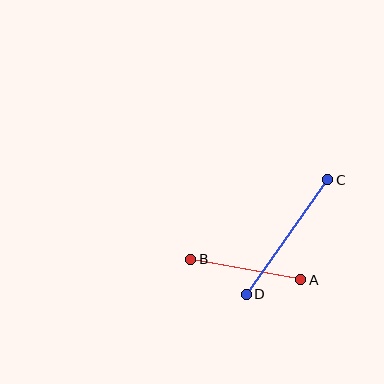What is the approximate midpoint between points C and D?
The midpoint is at approximately (287, 237) pixels.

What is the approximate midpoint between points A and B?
The midpoint is at approximately (246, 269) pixels.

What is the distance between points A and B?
The distance is approximately 112 pixels.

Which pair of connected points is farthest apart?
Points C and D are farthest apart.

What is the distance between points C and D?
The distance is approximately 140 pixels.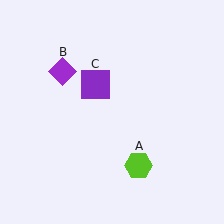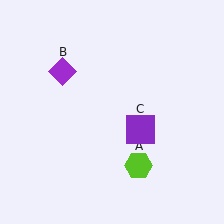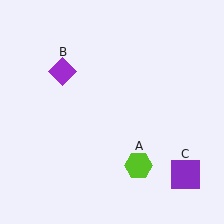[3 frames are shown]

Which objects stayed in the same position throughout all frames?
Lime hexagon (object A) and purple diamond (object B) remained stationary.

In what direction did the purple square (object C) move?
The purple square (object C) moved down and to the right.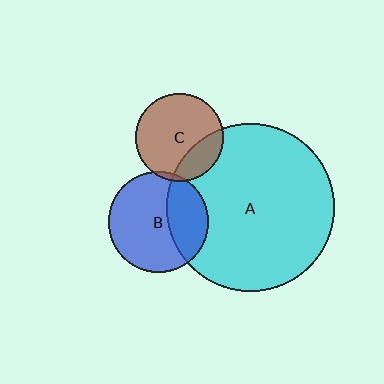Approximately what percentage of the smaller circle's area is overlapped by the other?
Approximately 25%.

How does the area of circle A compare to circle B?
Approximately 2.8 times.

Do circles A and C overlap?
Yes.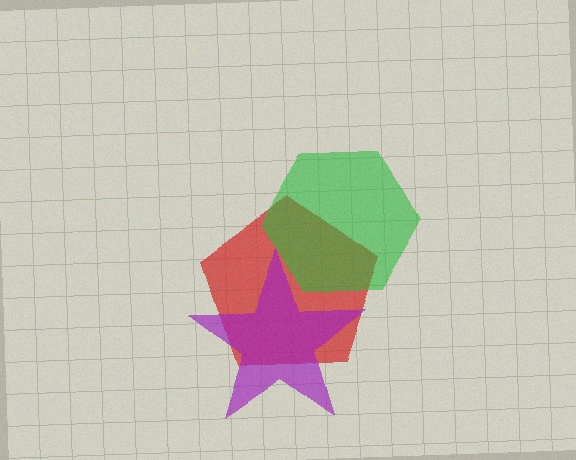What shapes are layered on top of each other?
The layered shapes are: a red pentagon, a purple star, a green hexagon.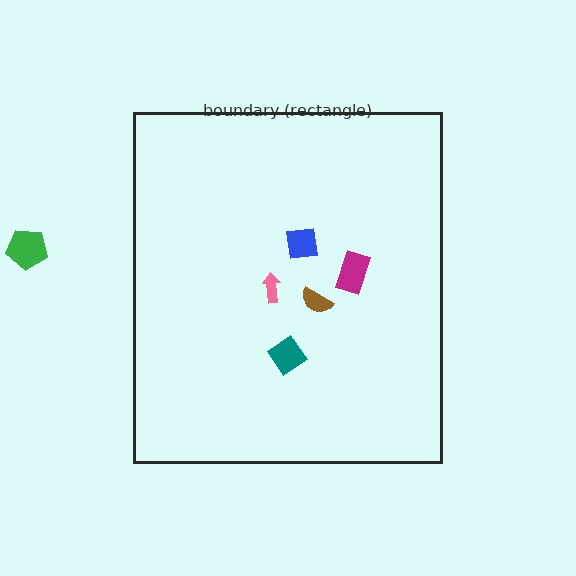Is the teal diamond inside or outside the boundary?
Inside.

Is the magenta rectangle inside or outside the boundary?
Inside.